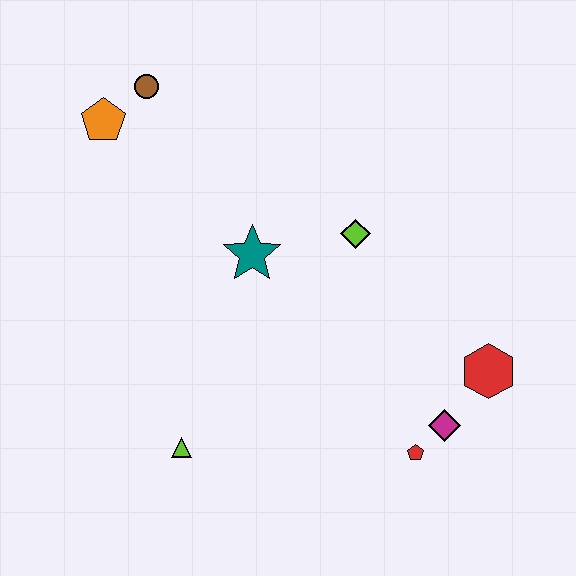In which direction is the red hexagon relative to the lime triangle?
The red hexagon is to the right of the lime triangle.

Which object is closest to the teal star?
The lime diamond is closest to the teal star.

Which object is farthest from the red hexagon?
The orange pentagon is farthest from the red hexagon.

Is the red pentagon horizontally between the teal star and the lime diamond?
No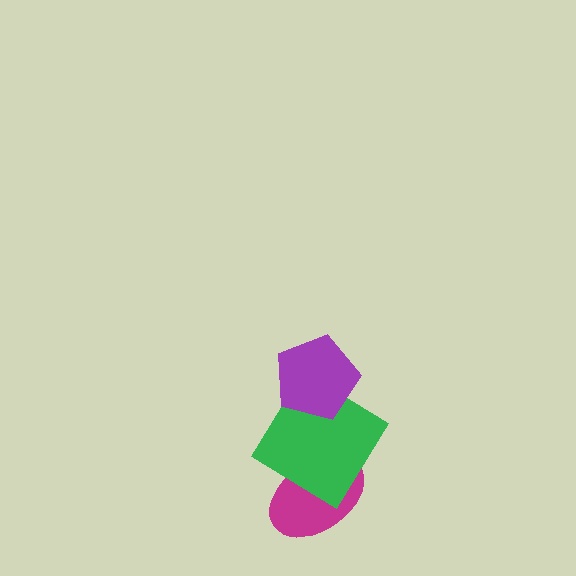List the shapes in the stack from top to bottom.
From top to bottom: the purple pentagon, the green diamond, the magenta ellipse.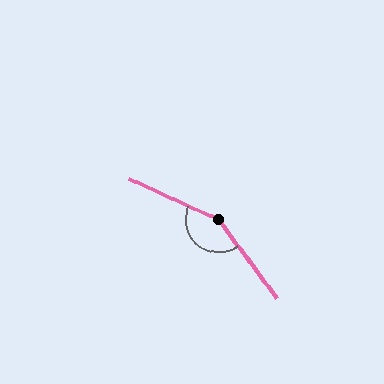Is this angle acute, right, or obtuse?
It is obtuse.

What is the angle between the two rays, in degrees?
Approximately 151 degrees.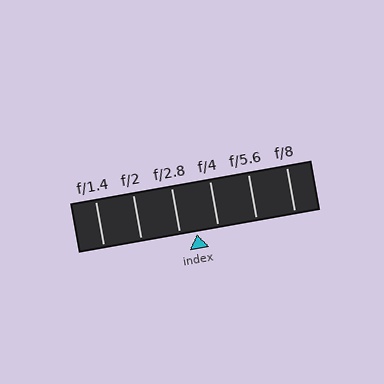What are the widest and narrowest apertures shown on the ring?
The widest aperture shown is f/1.4 and the narrowest is f/8.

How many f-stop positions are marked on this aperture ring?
There are 6 f-stop positions marked.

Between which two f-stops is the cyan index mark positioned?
The index mark is between f/2.8 and f/4.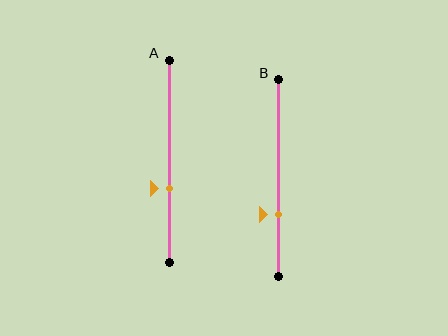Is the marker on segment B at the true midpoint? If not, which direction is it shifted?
No, the marker on segment B is shifted downward by about 19% of the segment length.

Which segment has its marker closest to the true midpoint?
Segment A has its marker closest to the true midpoint.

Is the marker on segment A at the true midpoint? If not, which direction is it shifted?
No, the marker on segment A is shifted downward by about 13% of the segment length.